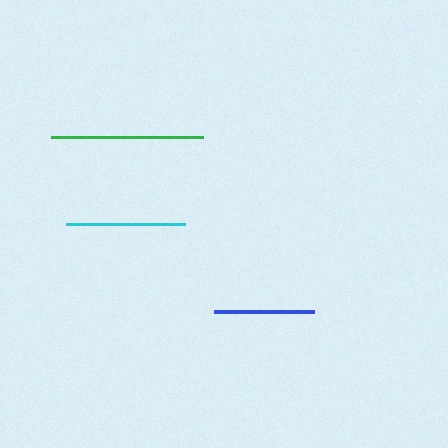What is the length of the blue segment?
The blue segment is approximately 99 pixels long.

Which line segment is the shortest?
The blue line is the shortest at approximately 99 pixels.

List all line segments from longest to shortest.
From longest to shortest: green, cyan, blue.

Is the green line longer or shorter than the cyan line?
The green line is longer than the cyan line.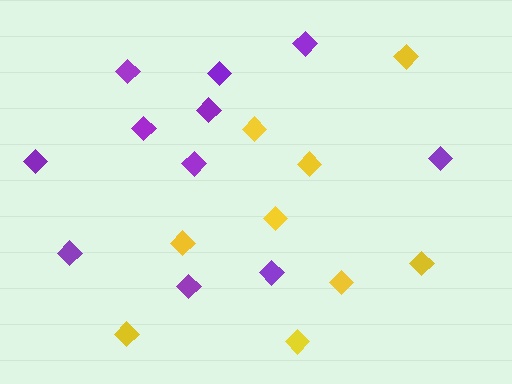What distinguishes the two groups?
There are 2 groups: one group of purple diamonds (11) and one group of yellow diamonds (9).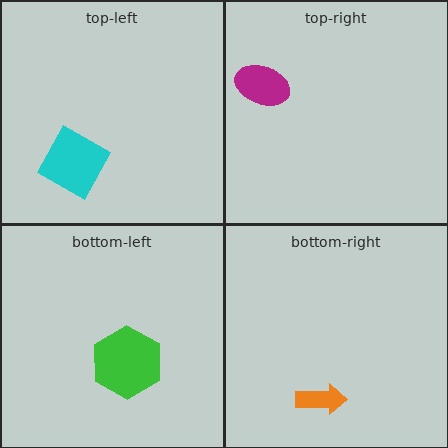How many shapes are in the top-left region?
1.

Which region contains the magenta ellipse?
The top-right region.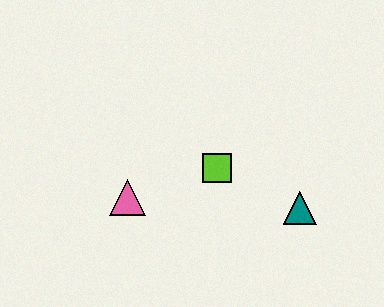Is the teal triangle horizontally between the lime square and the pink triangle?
No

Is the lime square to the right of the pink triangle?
Yes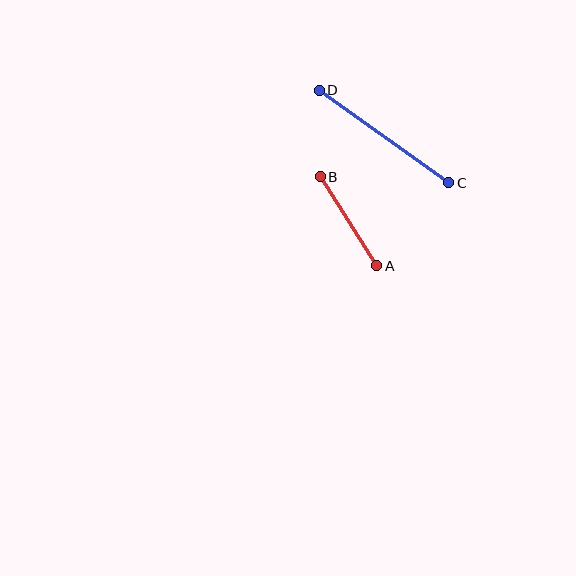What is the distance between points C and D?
The distance is approximately 160 pixels.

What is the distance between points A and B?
The distance is approximately 105 pixels.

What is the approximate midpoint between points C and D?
The midpoint is at approximately (384, 137) pixels.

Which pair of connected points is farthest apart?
Points C and D are farthest apart.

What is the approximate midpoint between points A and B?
The midpoint is at approximately (349, 221) pixels.